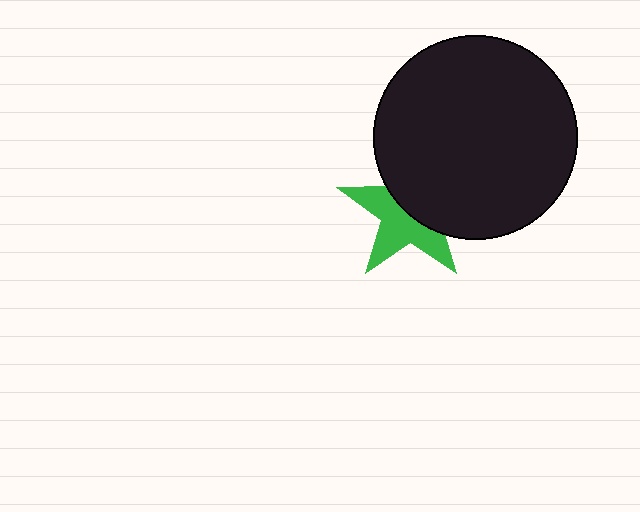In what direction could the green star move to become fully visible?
The green star could move toward the lower-left. That would shift it out from behind the black circle entirely.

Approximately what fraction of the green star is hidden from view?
Roughly 48% of the green star is hidden behind the black circle.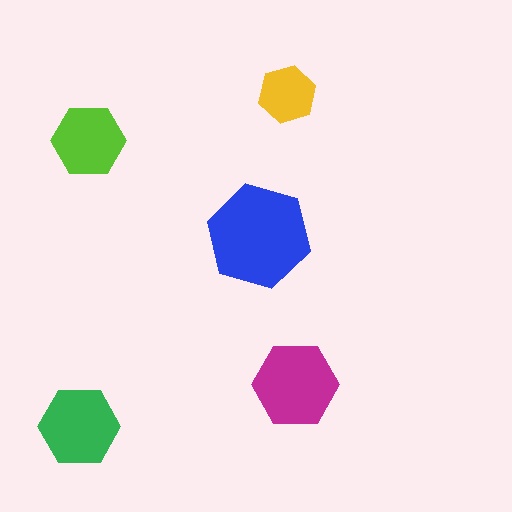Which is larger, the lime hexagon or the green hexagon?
The green one.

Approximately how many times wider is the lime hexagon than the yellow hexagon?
About 1.5 times wider.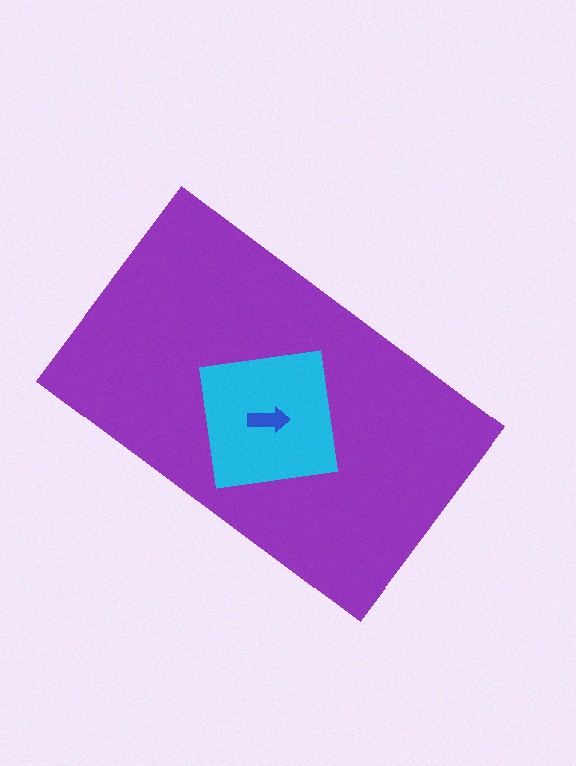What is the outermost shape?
The purple rectangle.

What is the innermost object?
The blue arrow.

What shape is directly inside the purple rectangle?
The cyan square.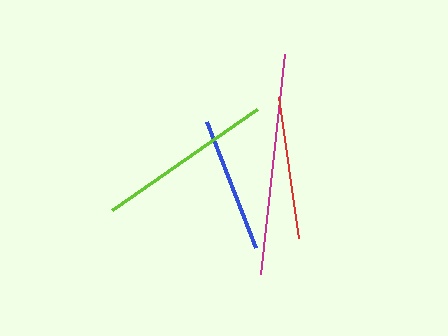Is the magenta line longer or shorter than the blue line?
The magenta line is longer than the blue line.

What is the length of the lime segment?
The lime segment is approximately 176 pixels long.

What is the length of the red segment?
The red segment is approximately 143 pixels long.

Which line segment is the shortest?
The blue line is the shortest at approximately 135 pixels.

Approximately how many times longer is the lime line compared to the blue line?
The lime line is approximately 1.3 times the length of the blue line.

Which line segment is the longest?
The magenta line is the longest at approximately 221 pixels.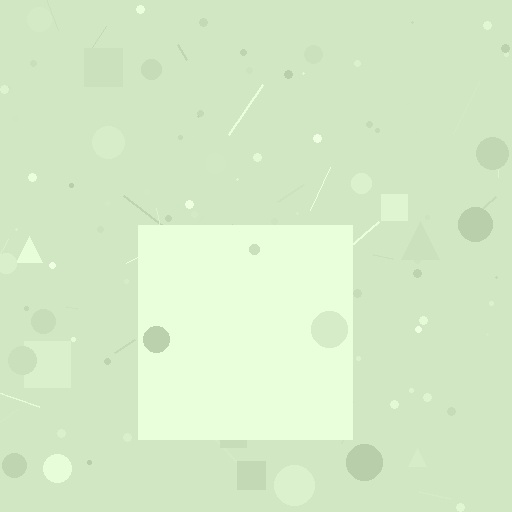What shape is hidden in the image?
A square is hidden in the image.